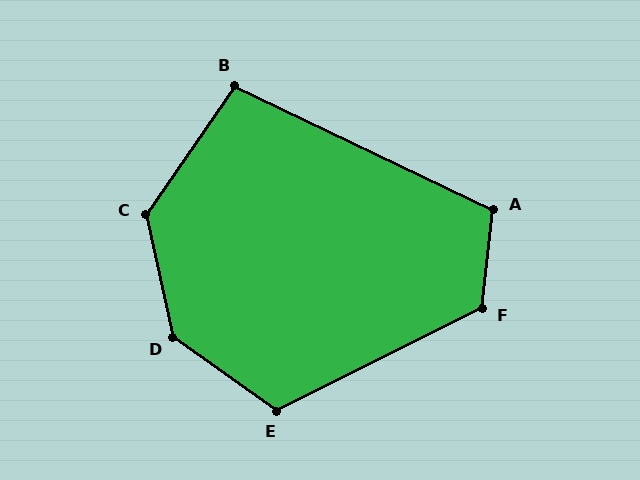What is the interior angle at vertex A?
Approximately 109 degrees (obtuse).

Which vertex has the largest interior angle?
D, at approximately 138 degrees.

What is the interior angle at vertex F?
Approximately 123 degrees (obtuse).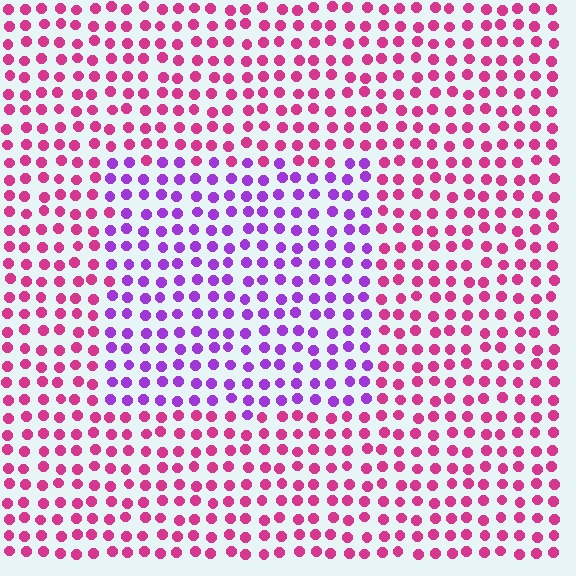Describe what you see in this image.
The image is filled with small magenta elements in a uniform arrangement. A rectangle-shaped region is visible where the elements are tinted to a slightly different hue, forming a subtle color boundary.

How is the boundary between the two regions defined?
The boundary is defined purely by a slight shift in hue (about 48 degrees). Spacing, size, and orientation are identical on both sides.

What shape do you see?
I see a rectangle.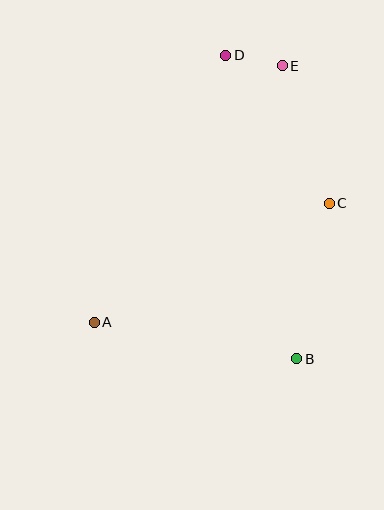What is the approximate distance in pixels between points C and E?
The distance between C and E is approximately 145 pixels.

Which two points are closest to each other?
Points D and E are closest to each other.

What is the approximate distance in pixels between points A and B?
The distance between A and B is approximately 206 pixels.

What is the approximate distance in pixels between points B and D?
The distance between B and D is approximately 311 pixels.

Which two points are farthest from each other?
Points A and E are farthest from each other.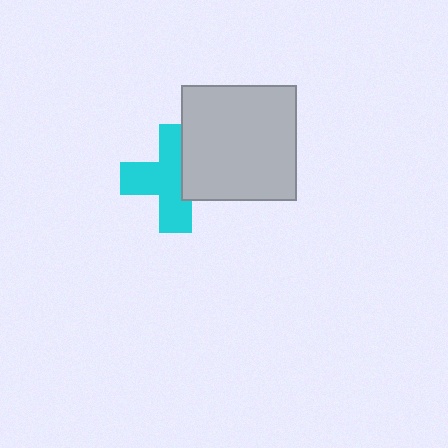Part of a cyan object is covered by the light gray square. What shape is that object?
It is a cross.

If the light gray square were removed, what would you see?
You would see the complete cyan cross.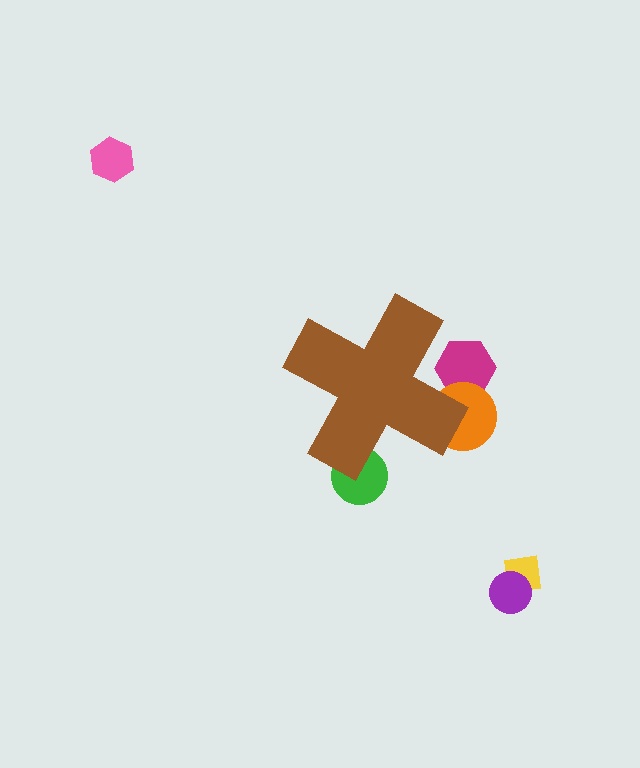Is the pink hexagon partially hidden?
No, the pink hexagon is fully visible.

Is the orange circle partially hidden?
Yes, the orange circle is partially hidden behind the brown cross.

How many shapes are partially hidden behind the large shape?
3 shapes are partially hidden.